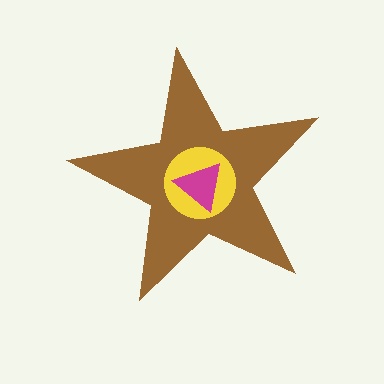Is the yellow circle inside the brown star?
Yes.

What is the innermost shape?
The magenta triangle.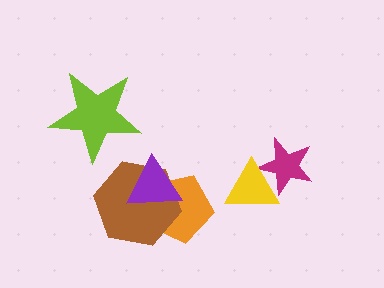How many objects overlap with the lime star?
0 objects overlap with the lime star.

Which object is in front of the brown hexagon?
The purple triangle is in front of the brown hexagon.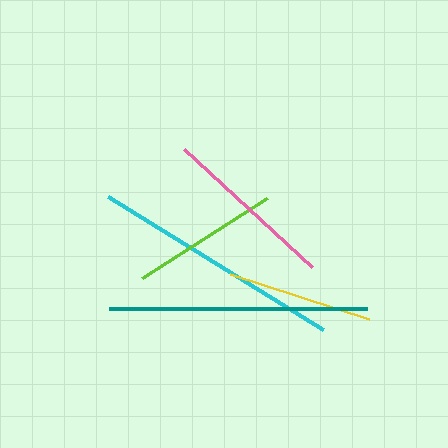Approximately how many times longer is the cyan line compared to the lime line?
The cyan line is approximately 1.7 times the length of the lime line.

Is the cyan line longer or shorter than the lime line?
The cyan line is longer than the lime line.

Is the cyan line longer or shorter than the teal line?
The teal line is longer than the cyan line.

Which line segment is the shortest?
The yellow line is the shortest at approximately 146 pixels.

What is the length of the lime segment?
The lime segment is approximately 148 pixels long.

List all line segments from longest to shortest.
From longest to shortest: teal, cyan, pink, lime, yellow.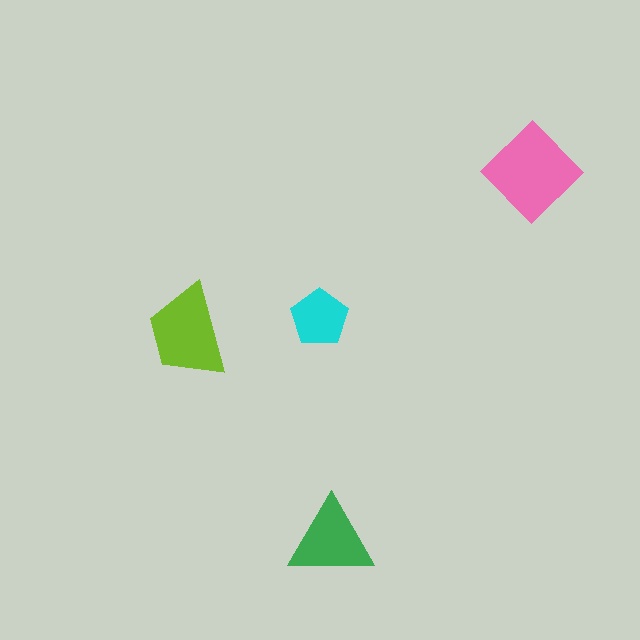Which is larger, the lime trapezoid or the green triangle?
The lime trapezoid.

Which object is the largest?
The pink diamond.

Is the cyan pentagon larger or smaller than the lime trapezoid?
Smaller.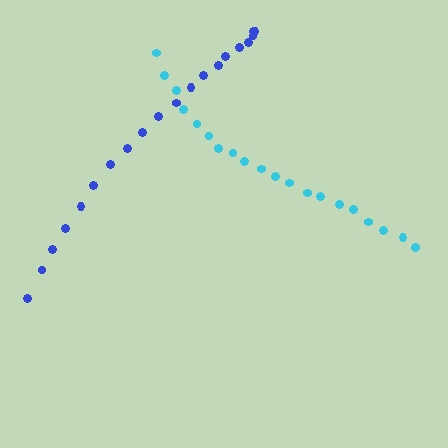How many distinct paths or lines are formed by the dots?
There are 2 distinct paths.